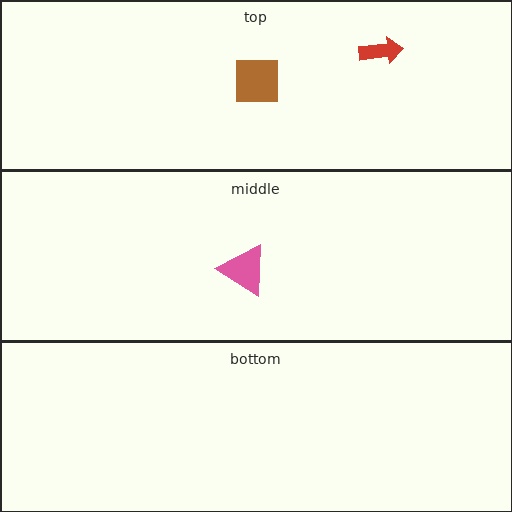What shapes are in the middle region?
The pink triangle.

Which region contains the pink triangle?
The middle region.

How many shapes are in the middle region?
1.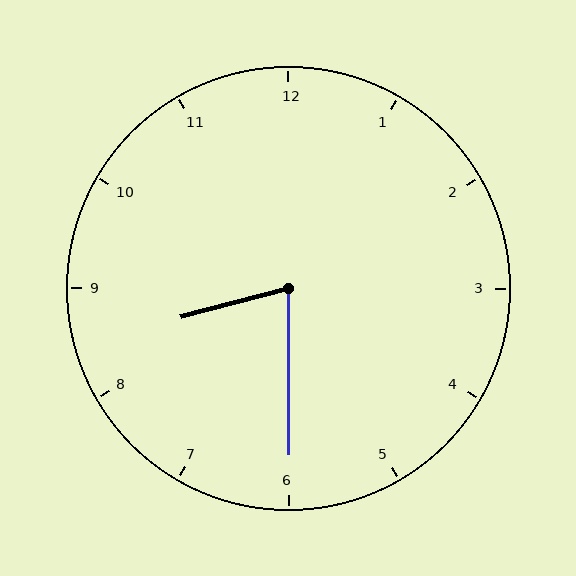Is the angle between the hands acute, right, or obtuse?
It is acute.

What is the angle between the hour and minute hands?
Approximately 75 degrees.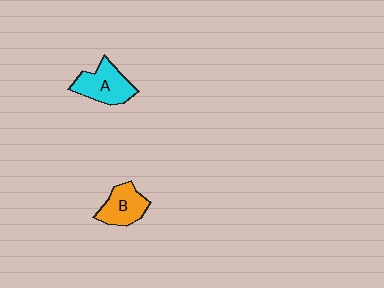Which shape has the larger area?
Shape A (cyan).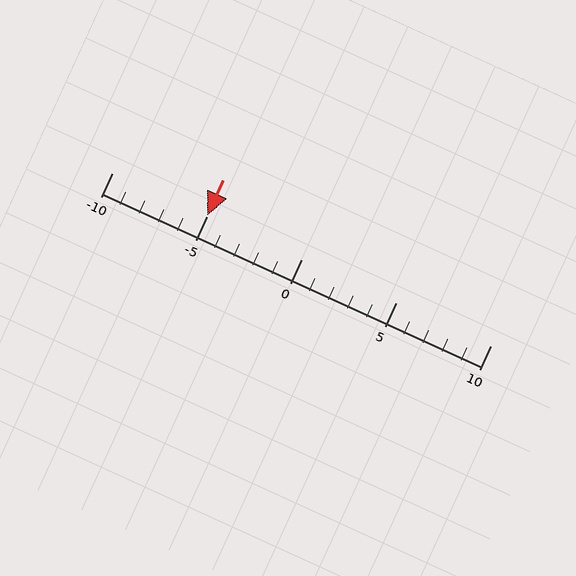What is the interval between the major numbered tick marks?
The major tick marks are spaced 5 units apart.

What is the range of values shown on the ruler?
The ruler shows values from -10 to 10.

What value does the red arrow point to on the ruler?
The red arrow points to approximately -5.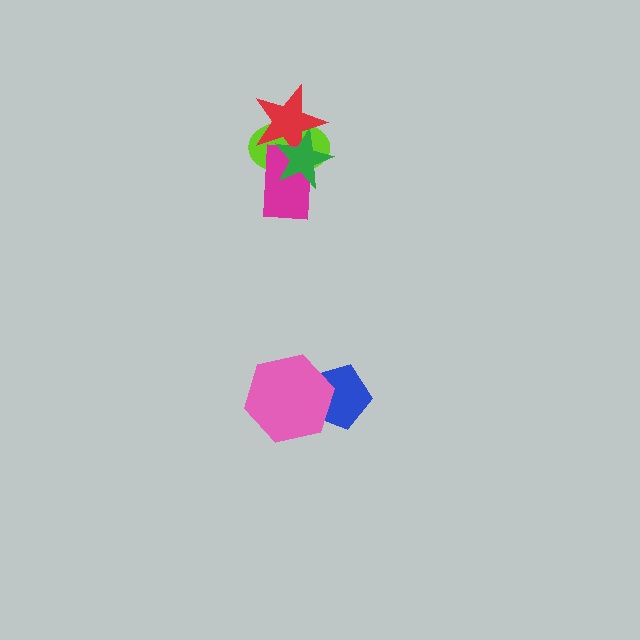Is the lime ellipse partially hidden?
Yes, it is partially covered by another shape.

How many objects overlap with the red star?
3 objects overlap with the red star.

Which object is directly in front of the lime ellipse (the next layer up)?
The red star is directly in front of the lime ellipse.